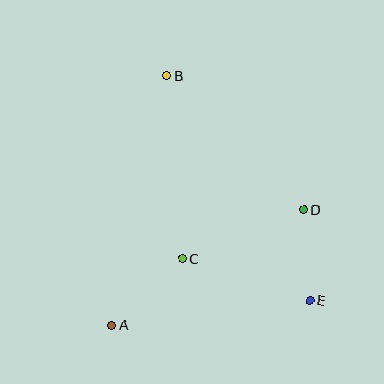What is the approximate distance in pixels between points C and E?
The distance between C and E is approximately 134 pixels.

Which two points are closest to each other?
Points D and E are closest to each other.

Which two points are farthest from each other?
Points B and E are farthest from each other.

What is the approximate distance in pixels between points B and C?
The distance between B and C is approximately 183 pixels.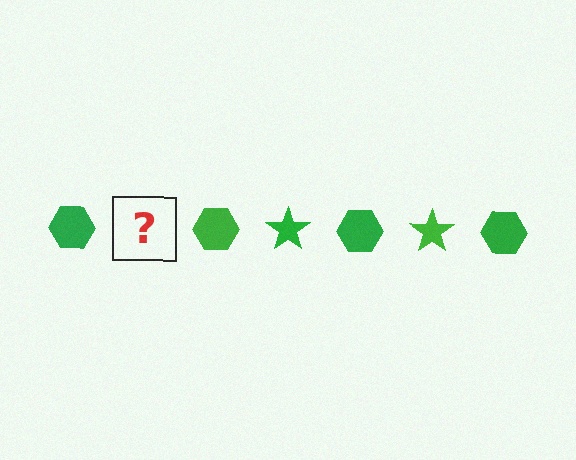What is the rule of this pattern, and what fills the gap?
The rule is that the pattern cycles through hexagon, star shapes in green. The gap should be filled with a green star.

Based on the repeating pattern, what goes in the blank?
The blank should be a green star.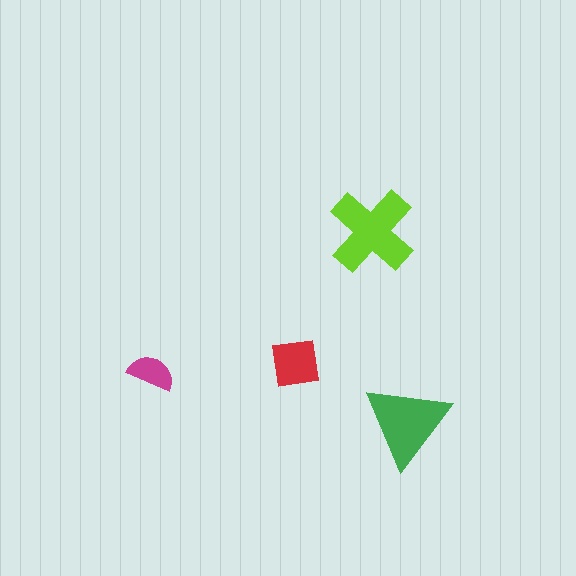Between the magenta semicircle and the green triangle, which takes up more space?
The green triangle.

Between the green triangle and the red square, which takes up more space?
The green triangle.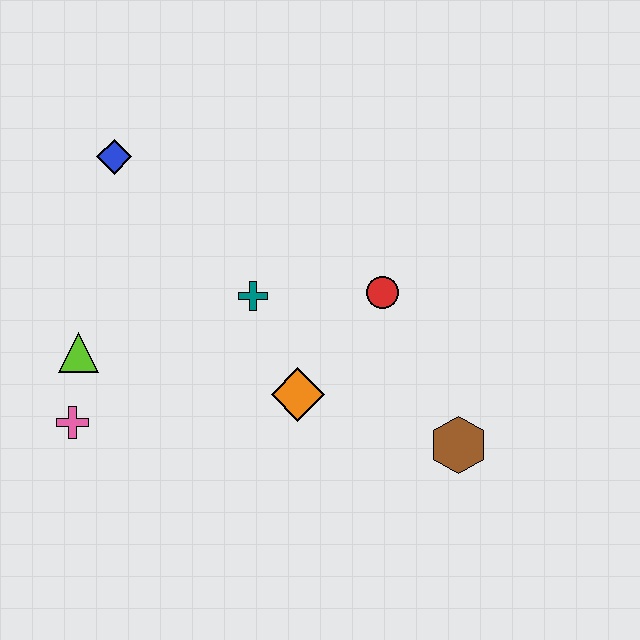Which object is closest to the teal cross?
The orange diamond is closest to the teal cross.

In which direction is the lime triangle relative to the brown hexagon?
The lime triangle is to the left of the brown hexagon.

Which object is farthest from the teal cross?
The brown hexagon is farthest from the teal cross.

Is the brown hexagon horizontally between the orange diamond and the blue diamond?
No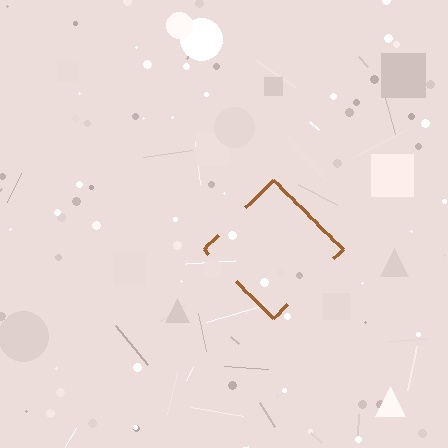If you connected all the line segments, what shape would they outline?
They would outline a diamond.